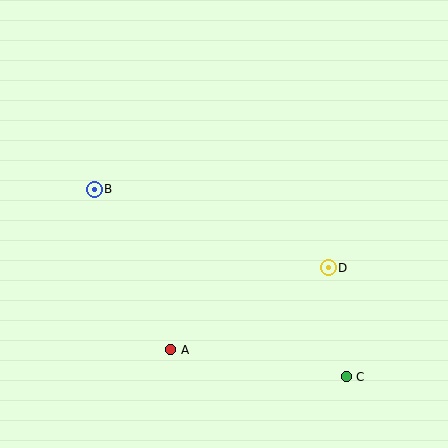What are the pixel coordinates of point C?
Point C is at (346, 377).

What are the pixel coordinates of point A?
Point A is at (171, 350).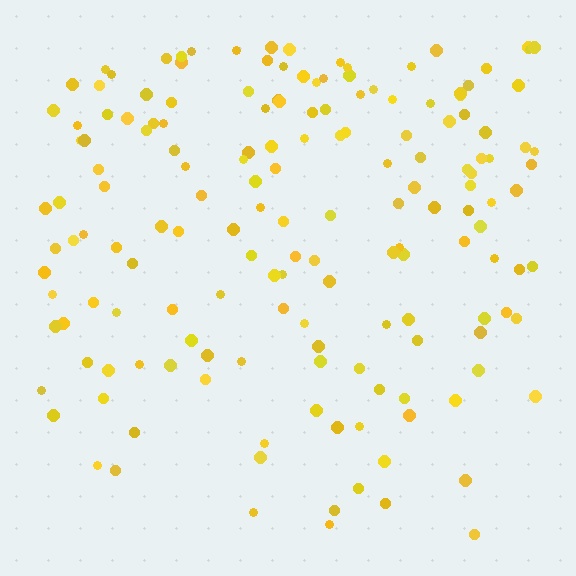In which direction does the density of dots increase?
From bottom to top, with the top side densest.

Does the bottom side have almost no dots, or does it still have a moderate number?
Still a moderate number, just noticeably fewer than the top.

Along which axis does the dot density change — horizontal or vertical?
Vertical.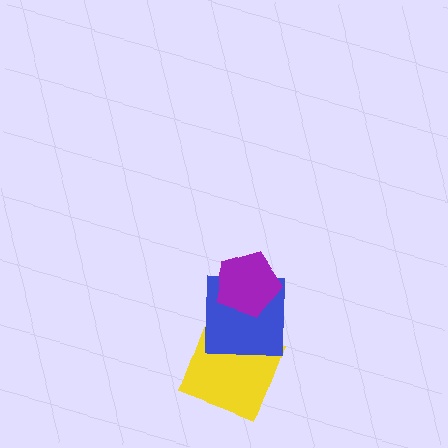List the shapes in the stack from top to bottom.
From top to bottom: the purple pentagon, the blue square, the yellow square.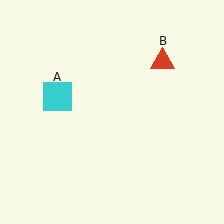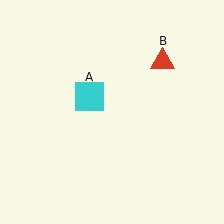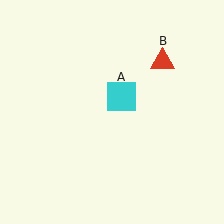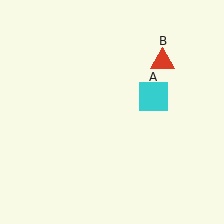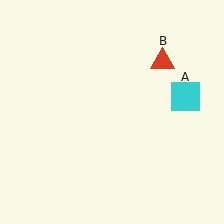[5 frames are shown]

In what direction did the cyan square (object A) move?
The cyan square (object A) moved right.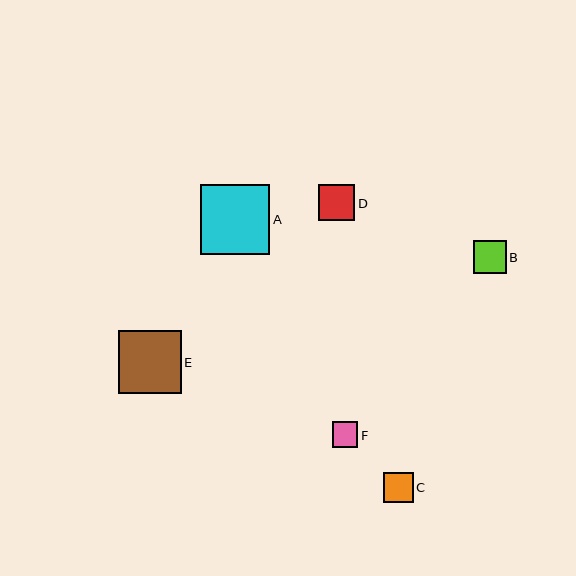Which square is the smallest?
Square F is the smallest with a size of approximately 26 pixels.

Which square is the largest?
Square A is the largest with a size of approximately 69 pixels.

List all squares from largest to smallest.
From largest to smallest: A, E, D, B, C, F.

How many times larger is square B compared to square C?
Square B is approximately 1.1 times the size of square C.